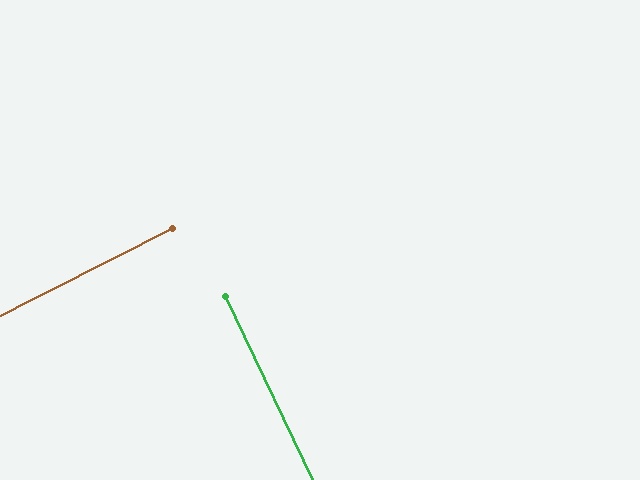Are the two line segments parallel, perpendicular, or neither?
Perpendicular — they meet at approximately 89°.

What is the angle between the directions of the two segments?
Approximately 89 degrees.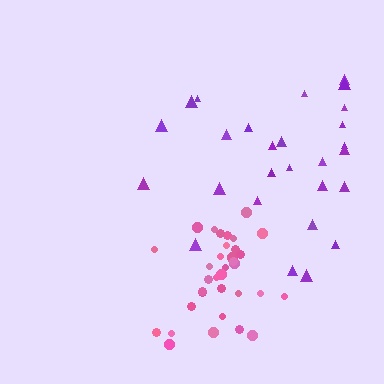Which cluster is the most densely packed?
Pink.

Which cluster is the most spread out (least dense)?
Purple.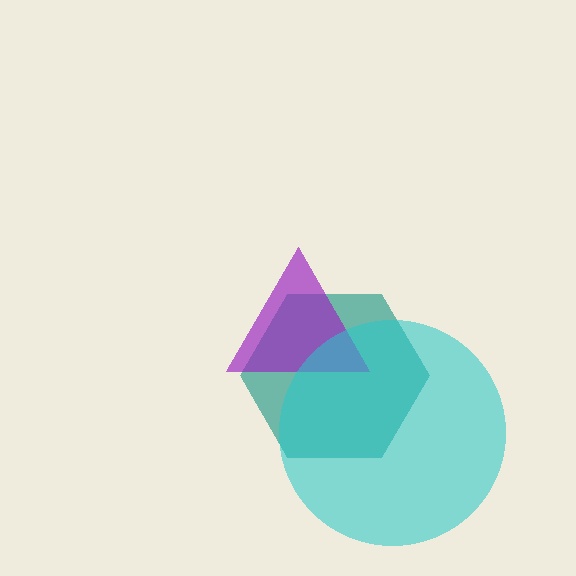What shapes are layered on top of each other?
The layered shapes are: a teal hexagon, a purple triangle, a cyan circle.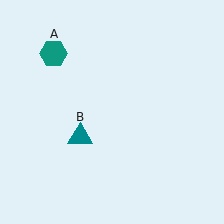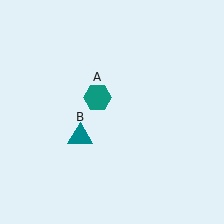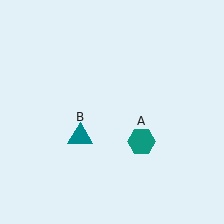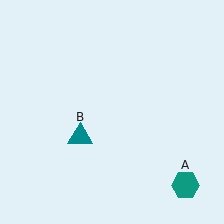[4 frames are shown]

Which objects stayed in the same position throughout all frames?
Teal triangle (object B) remained stationary.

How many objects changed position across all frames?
1 object changed position: teal hexagon (object A).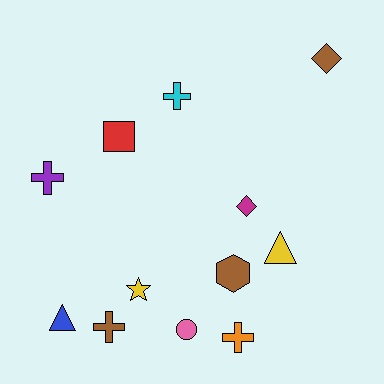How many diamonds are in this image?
There are 2 diamonds.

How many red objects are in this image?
There is 1 red object.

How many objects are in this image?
There are 12 objects.